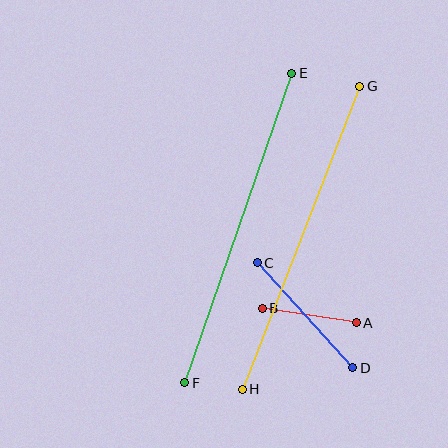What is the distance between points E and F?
The distance is approximately 327 pixels.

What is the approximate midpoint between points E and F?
The midpoint is at approximately (238, 228) pixels.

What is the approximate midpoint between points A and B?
The midpoint is at approximately (309, 316) pixels.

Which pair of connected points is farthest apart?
Points E and F are farthest apart.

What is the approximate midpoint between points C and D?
The midpoint is at approximately (305, 315) pixels.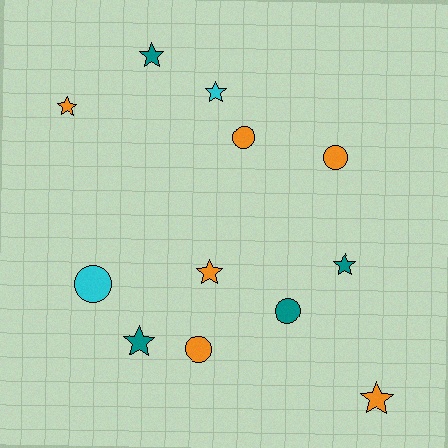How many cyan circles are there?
There is 1 cyan circle.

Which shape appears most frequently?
Star, with 7 objects.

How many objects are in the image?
There are 12 objects.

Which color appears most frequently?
Orange, with 6 objects.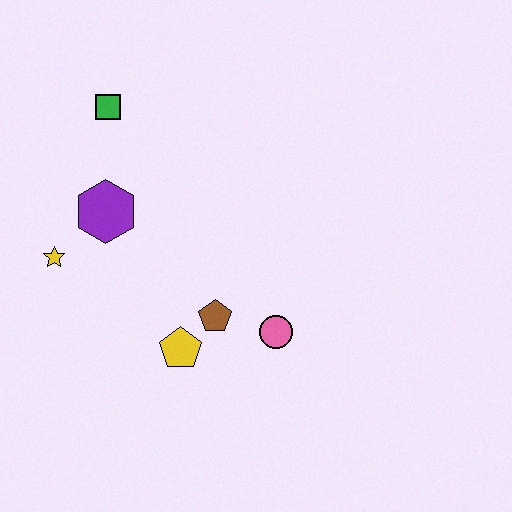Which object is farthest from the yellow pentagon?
The green square is farthest from the yellow pentagon.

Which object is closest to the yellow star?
The purple hexagon is closest to the yellow star.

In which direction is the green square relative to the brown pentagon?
The green square is above the brown pentagon.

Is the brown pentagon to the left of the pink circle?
Yes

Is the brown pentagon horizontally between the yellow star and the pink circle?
Yes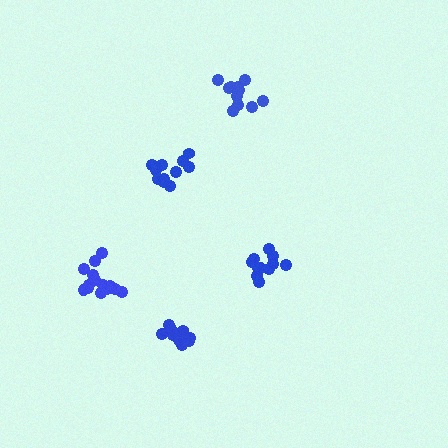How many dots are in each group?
Group 1: 11 dots, Group 2: 11 dots, Group 3: 11 dots, Group 4: 12 dots, Group 5: 14 dots (59 total).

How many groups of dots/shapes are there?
There are 5 groups.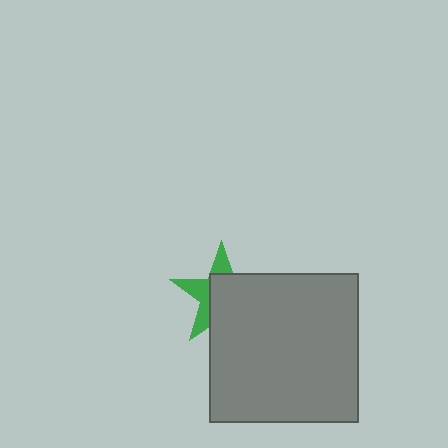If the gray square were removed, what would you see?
You would see the complete green star.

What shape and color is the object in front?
The object in front is a gray square.